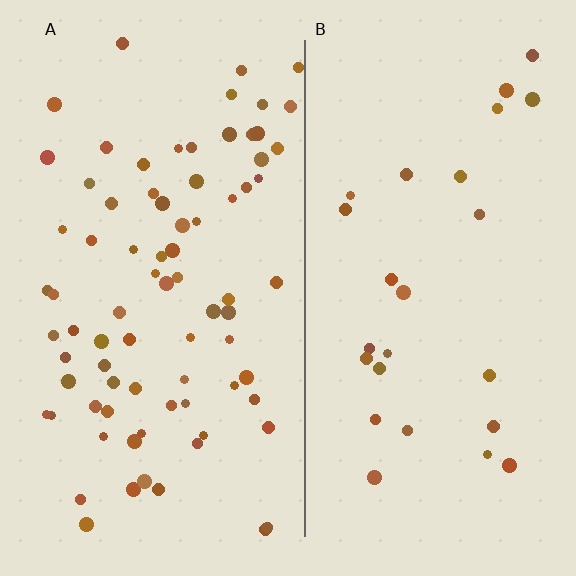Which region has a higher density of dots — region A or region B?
A (the left).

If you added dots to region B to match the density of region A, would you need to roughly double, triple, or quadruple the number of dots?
Approximately triple.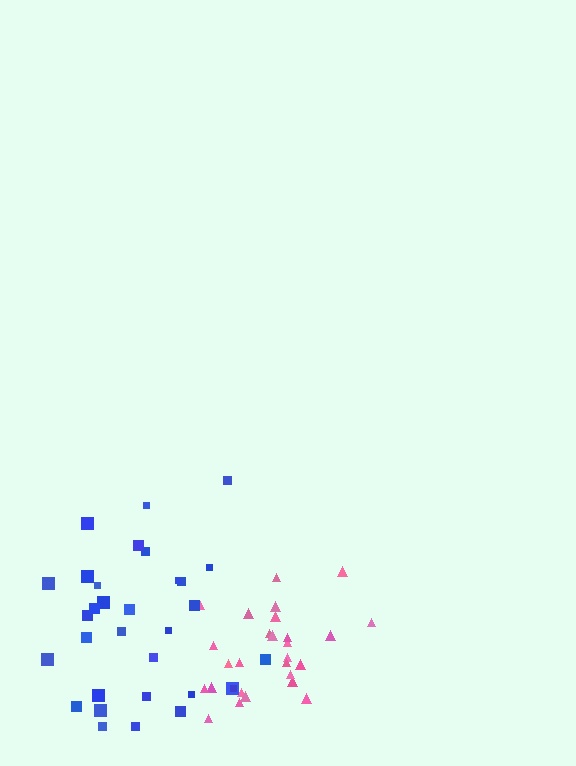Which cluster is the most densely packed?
Pink.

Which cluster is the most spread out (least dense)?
Blue.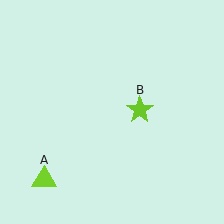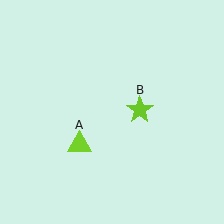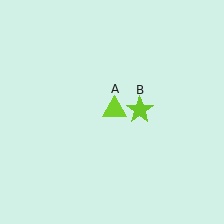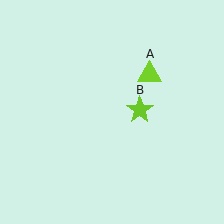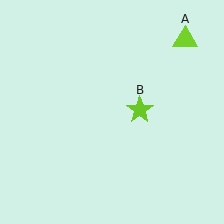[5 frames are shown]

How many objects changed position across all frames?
1 object changed position: lime triangle (object A).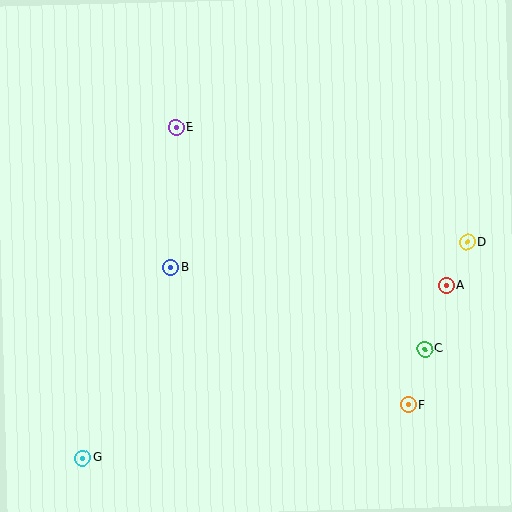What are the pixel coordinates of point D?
Point D is at (467, 242).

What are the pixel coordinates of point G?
Point G is at (83, 458).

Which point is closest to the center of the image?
Point B at (171, 268) is closest to the center.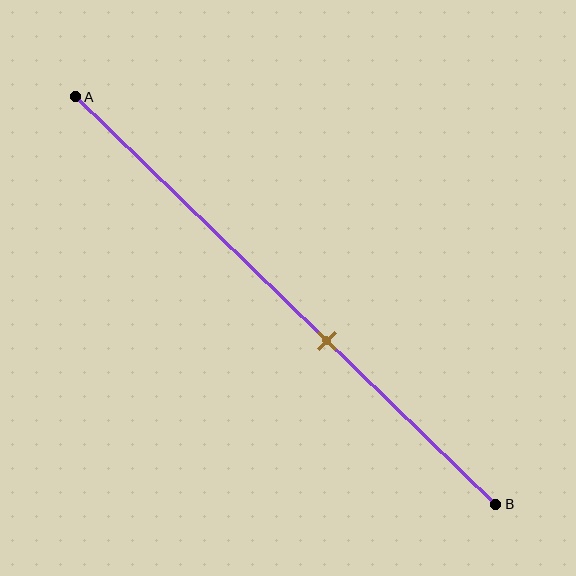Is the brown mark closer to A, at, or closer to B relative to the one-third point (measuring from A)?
The brown mark is closer to point B than the one-third point of segment AB.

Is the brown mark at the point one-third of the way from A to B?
No, the mark is at about 60% from A, not at the 33% one-third point.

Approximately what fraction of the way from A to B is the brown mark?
The brown mark is approximately 60% of the way from A to B.